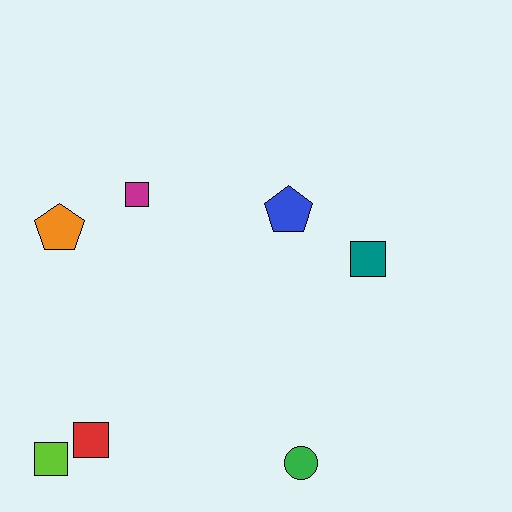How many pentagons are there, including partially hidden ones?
There are 2 pentagons.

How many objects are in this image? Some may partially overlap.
There are 7 objects.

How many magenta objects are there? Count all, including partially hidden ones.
There is 1 magenta object.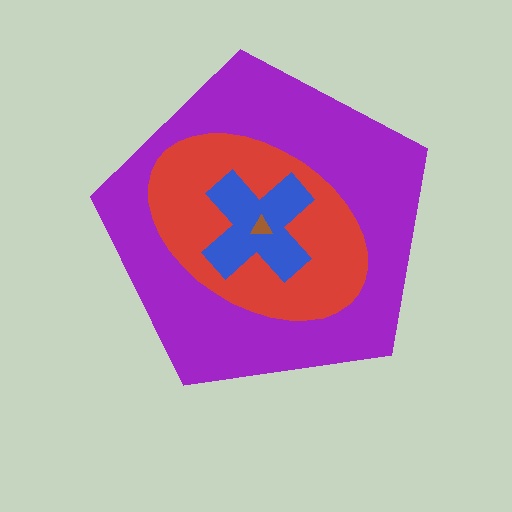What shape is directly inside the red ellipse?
The blue cross.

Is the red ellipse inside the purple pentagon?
Yes.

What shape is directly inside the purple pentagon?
The red ellipse.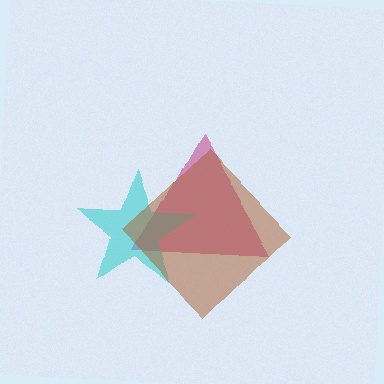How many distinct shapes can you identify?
There are 3 distinct shapes: a magenta triangle, a cyan star, a brown diamond.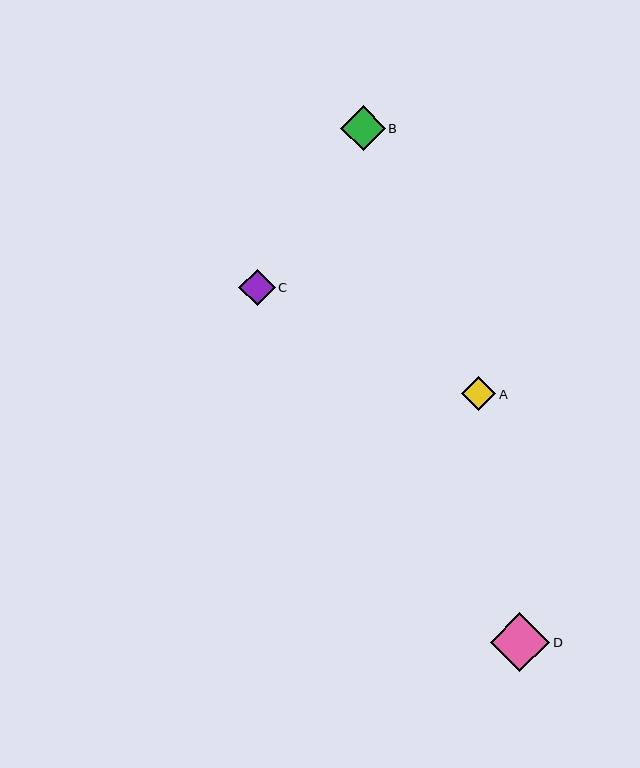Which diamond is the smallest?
Diamond A is the smallest with a size of approximately 34 pixels.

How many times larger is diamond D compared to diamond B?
Diamond D is approximately 1.3 times the size of diamond B.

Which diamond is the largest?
Diamond D is the largest with a size of approximately 59 pixels.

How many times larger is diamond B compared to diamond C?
Diamond B is approximately 1.2 times the size of diamond C.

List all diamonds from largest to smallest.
From largest to smallest: D, B, C, A.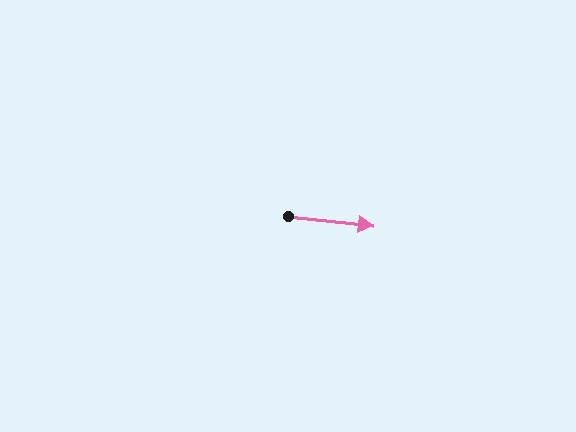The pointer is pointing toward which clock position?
Roughly 3 o'clock.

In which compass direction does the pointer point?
East.